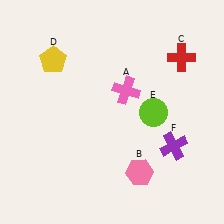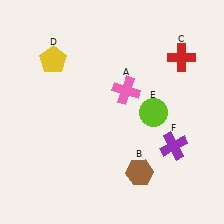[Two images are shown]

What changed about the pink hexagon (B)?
In Image 1, B is pink. In Image 2, it changed to brown.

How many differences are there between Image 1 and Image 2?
There is 1 difference between the two images.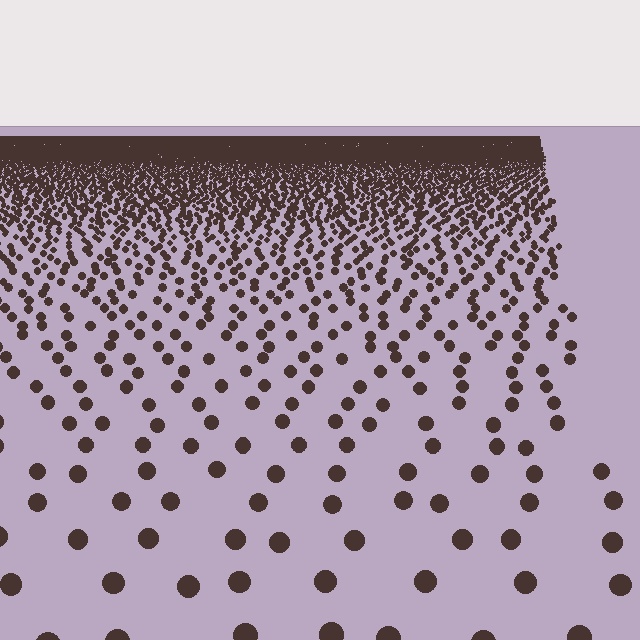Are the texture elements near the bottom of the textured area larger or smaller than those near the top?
Larger. Near the bottom, elements are closer to the viewer and appear at a bigger on-screen size.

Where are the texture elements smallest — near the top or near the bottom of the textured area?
Near the top.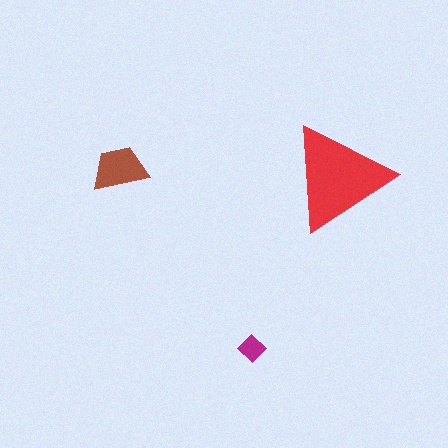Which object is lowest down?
The magenta diamond is bottommost.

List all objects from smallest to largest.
The magenta diamond, the brown trapezoid, the red triangle.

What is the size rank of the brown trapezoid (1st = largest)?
2nd.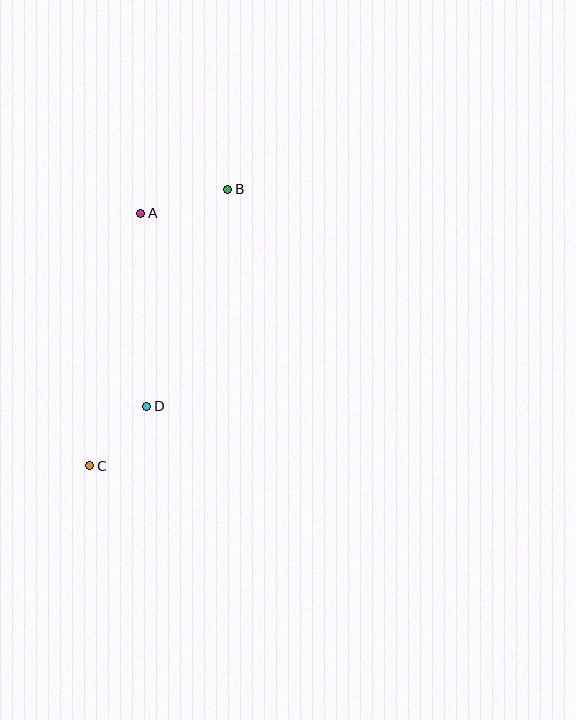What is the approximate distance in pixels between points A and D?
The distance between A and D is approximately 193 pixels.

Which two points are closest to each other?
Points C and D are closest to each other.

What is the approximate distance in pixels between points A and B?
The distance between A and B is approximately 91 pixels.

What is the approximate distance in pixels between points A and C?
The distance between A and C is approximately 258 pixels.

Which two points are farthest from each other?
Points B and C are farthest from each other.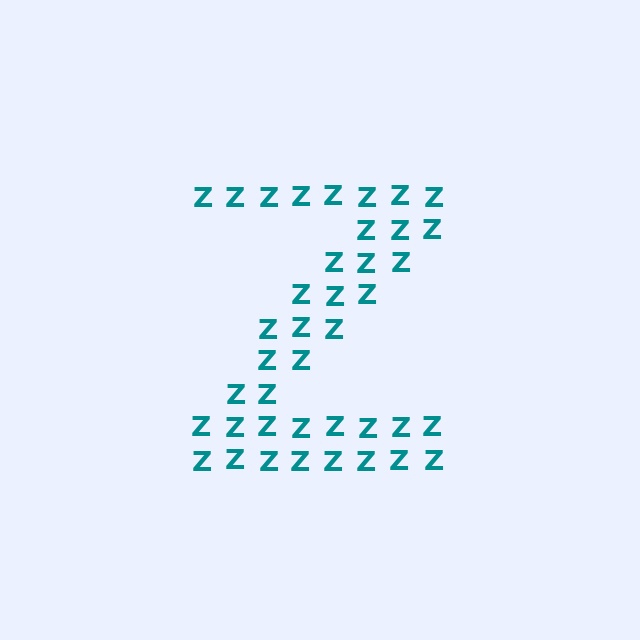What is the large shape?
The large shape is the letter Z.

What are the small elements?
The small elements are letter Z's.